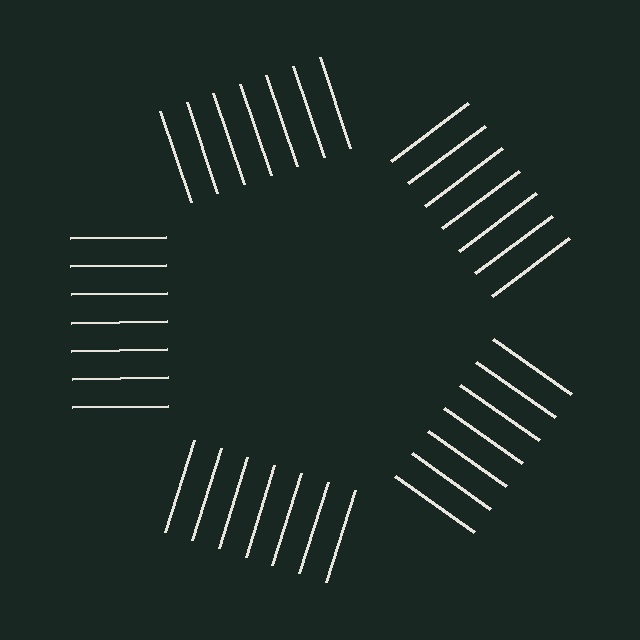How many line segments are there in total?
35 — 7 along each of the 5 edges.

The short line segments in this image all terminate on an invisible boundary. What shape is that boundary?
An illusory pentagon — the line segments terminate on its edges but no continuous stroke is drawn.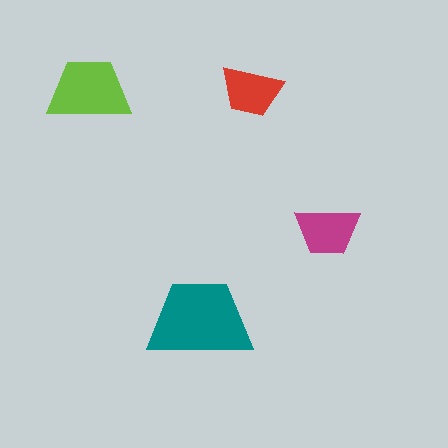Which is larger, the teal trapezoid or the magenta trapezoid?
The teal one.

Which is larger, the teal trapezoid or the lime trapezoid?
The teal one.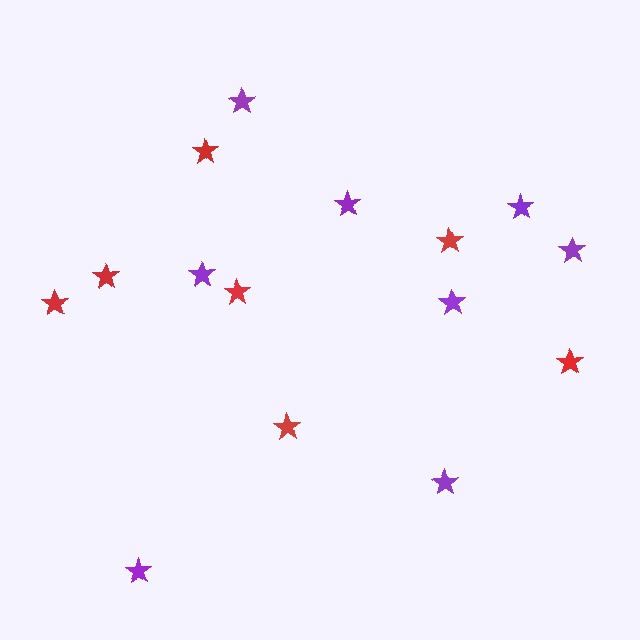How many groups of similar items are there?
There are 2 groups: one group of purple stars (8) and one group of red stars (7).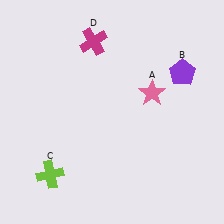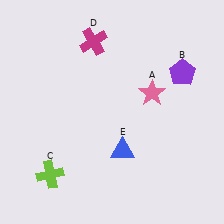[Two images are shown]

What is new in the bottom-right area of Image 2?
A blue triangle (E) was added in the bottom-right area of Image 2.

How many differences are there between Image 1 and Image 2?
There is 1 difference between the two images.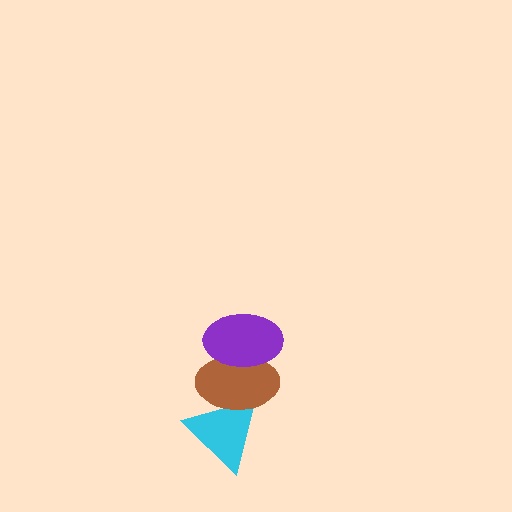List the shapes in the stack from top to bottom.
From top to bottom: the purple ellipse, the brown ellipse, the cyan triangle.